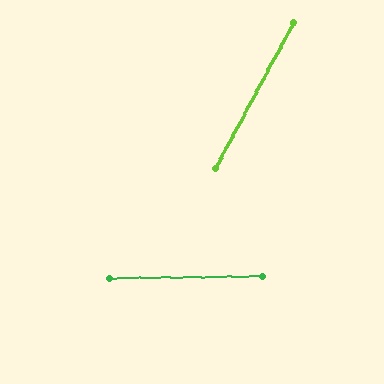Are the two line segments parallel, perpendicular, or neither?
Neither parallel nor perpendicular — they differ by about 61°.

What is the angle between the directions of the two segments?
Approximately 61 degrees.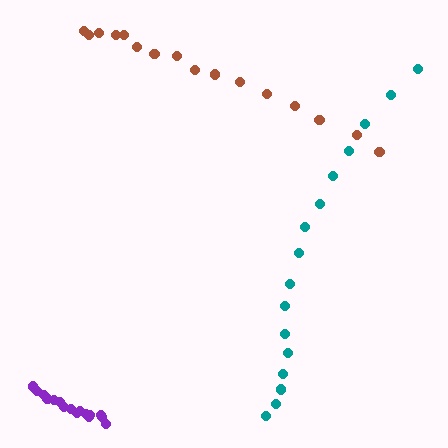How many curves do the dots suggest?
There are 3 distinct paths.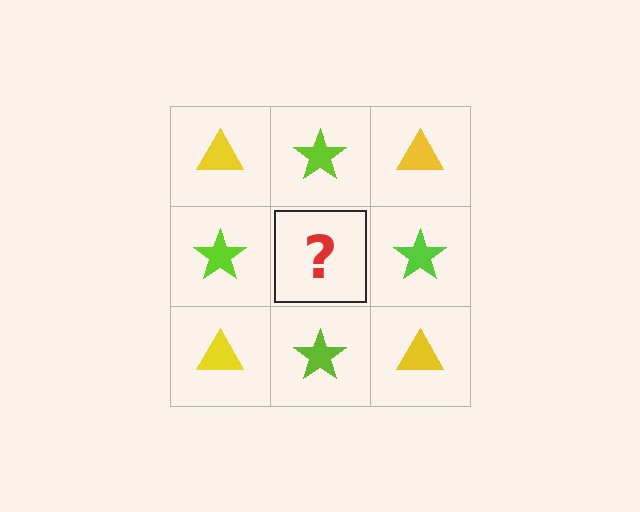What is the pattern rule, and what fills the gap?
The rule is that it alternates yellow triangle and lime star in a checkerboard pattern. The gap should be filled with a yellow triangle.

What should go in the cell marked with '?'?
The missing cell should contain a yellow triangle.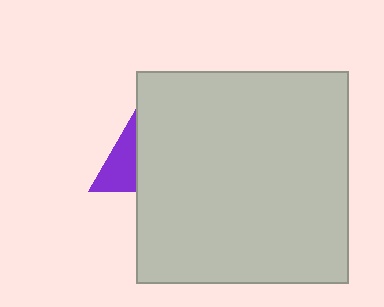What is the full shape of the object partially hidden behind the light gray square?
The partially hidden object is a purple triangle.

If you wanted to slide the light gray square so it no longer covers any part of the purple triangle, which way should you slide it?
Slide it right — that is the most direct way to separate the two shapes.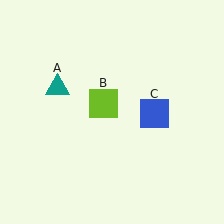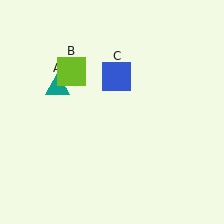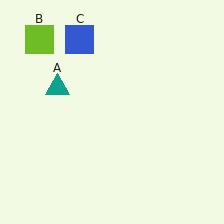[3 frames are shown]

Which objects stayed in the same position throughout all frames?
Teal triangle (object A) remained stationary.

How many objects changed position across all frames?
2 objects changed position: lime square (object B), blue square (object C).